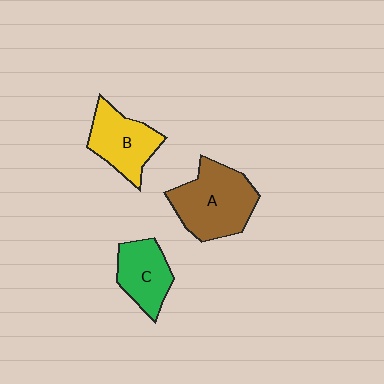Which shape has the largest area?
Shape A (brown).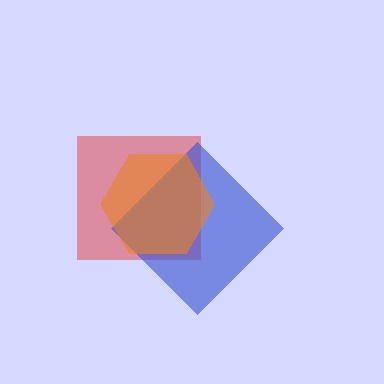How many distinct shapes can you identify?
There are 3 distinct shapes: a red square, a blue diamond, an orange hexagon.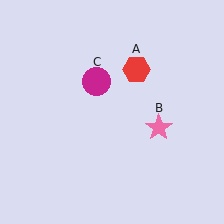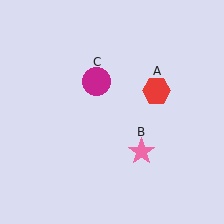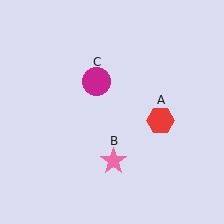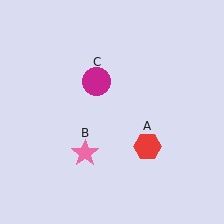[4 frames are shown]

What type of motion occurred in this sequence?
The red hexagon (object A), pink star (object B) rotated clockwise around the center of the scene.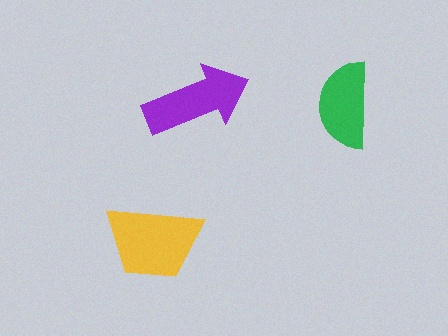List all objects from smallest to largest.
The green semicircle, the purple arrow, the yellow trapezoid.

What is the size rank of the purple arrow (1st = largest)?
2nd.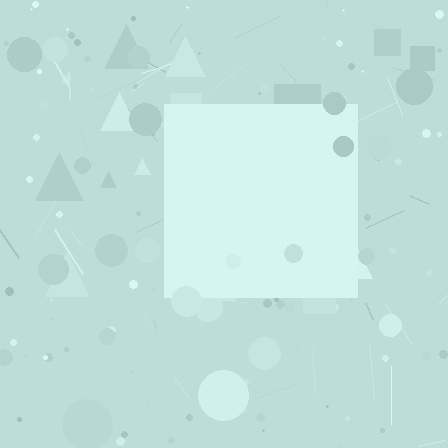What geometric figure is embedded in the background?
A square is embedded in the background.